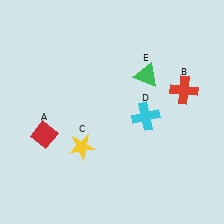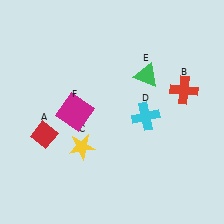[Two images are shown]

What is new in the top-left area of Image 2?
A magenta square (F) was added in the top-left area of Image 2.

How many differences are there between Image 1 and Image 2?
There is 1 difference between the two images.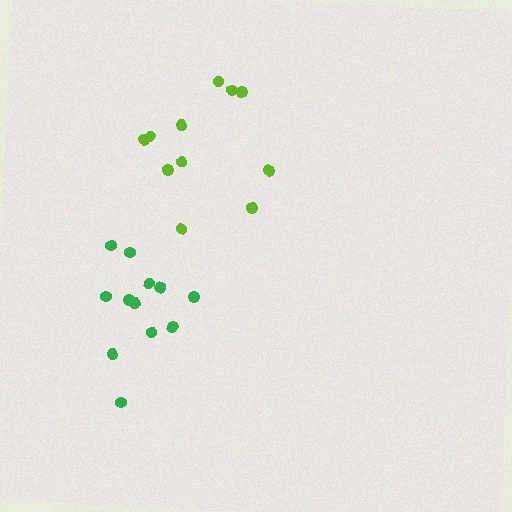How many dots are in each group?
Group 1: 11 dots, Group 2: 12 dots (23 total).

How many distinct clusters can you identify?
There are 2 distinct clusters.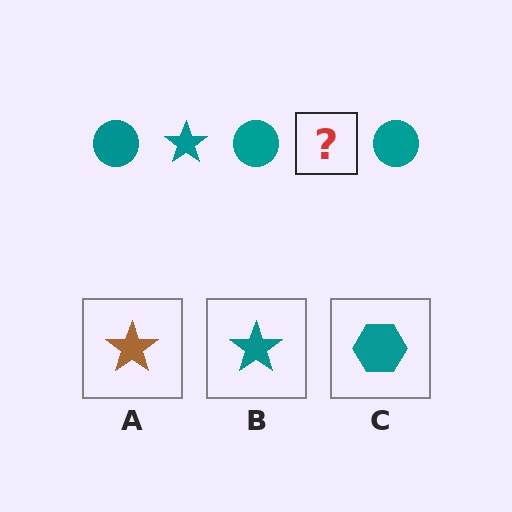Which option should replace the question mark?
Option B.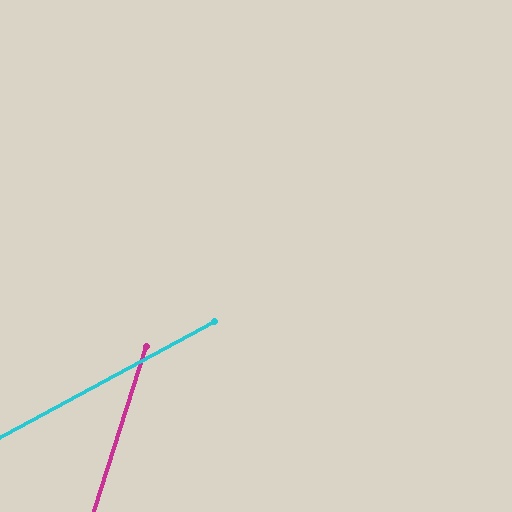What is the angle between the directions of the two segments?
Approximately 44 degrees.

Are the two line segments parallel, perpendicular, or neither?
Neither parallel nor perpendicular — they differ by about 44°.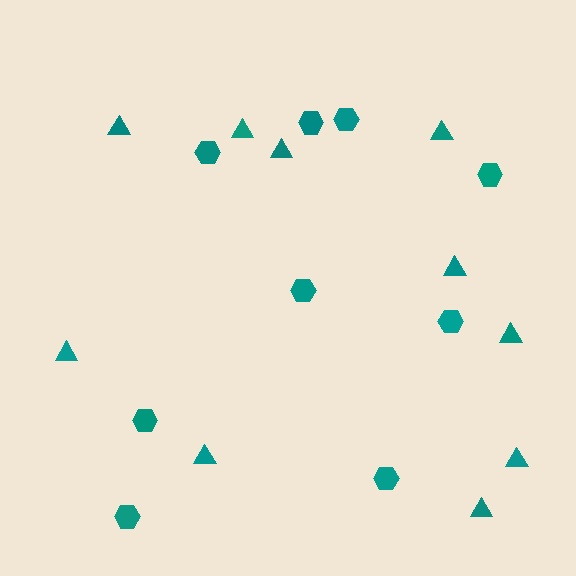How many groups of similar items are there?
There are 2 groups: one group of hexagons (9) and one group of triangles (10).